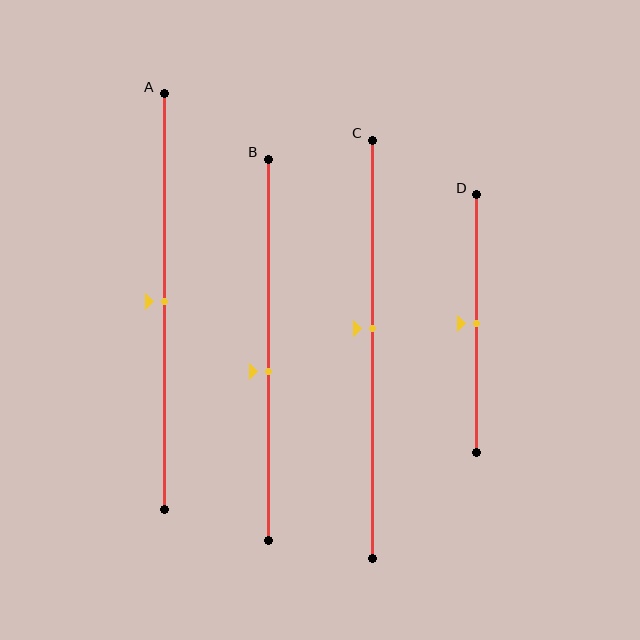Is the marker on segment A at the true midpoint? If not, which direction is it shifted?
Yes, the marker on segment A is at the true midpoint.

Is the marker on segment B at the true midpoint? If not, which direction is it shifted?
No, the marker on segment B is shifted downward by about 6% of the segment length.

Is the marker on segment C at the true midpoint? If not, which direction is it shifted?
No, the marker on segment C is shifted upward by about 5% of the segment length.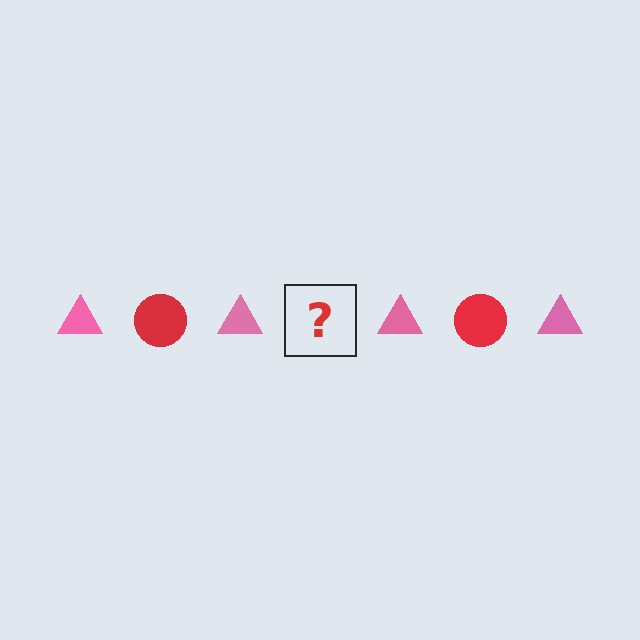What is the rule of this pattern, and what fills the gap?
The rule is that the pattern alternates between pink triangle and red circle. The gap should be filled with a red circle.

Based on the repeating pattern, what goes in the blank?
The blank should be a red circle.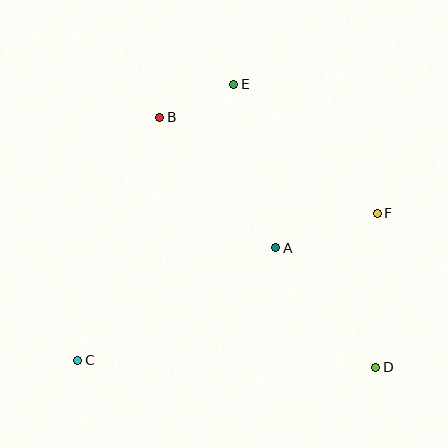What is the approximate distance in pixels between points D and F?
The distance between D and F is approximately 154 pixels.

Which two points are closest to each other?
Points B and E are closest to each other.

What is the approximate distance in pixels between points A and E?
The distance between A and E is approximately 169 pixels.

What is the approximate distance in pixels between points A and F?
The distance between A and F is approximately 108 pixels.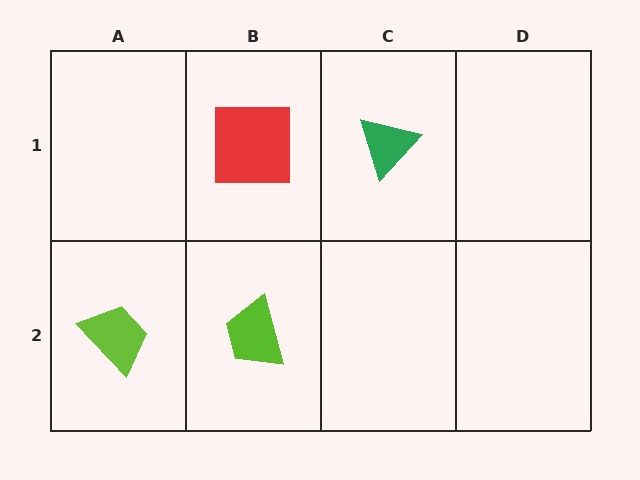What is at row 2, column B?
A lime trapezoid.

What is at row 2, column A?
A lime trapezoid.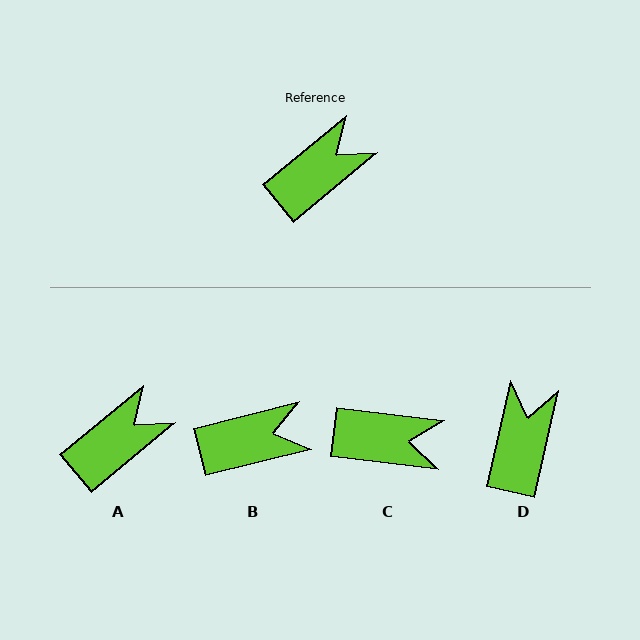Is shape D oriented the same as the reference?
No, it is off by about 38 degrees.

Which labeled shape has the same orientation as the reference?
A.